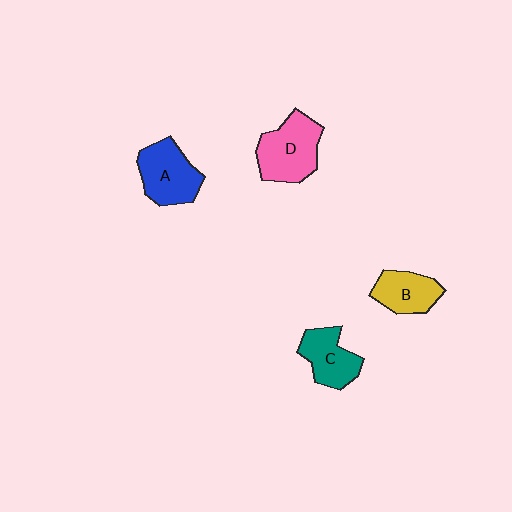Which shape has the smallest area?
Shape B (yellow).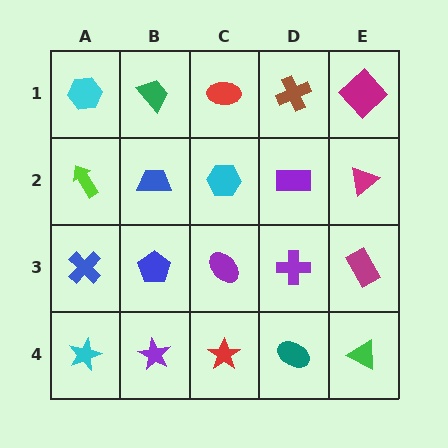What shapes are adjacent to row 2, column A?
A cyan hexagon (row 1, column A), a blue cross (row 3, column A), a blue trapezoid (row 2, column B).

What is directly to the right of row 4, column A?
A purple star.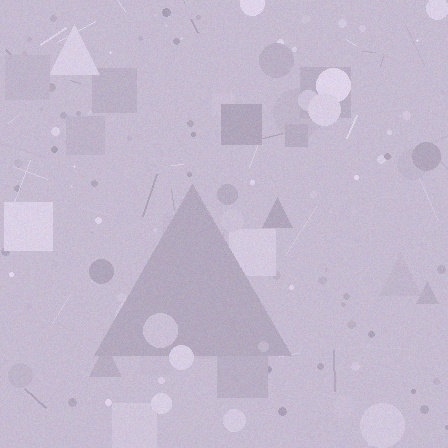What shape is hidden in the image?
A triangle is hidden in the image.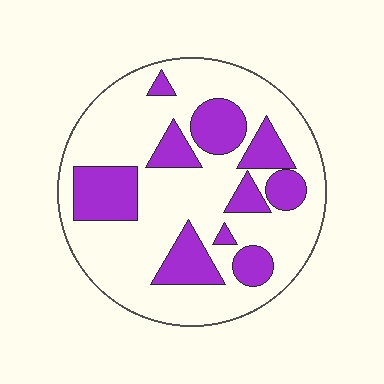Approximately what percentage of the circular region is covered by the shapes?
Approximately 30%.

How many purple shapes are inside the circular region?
10.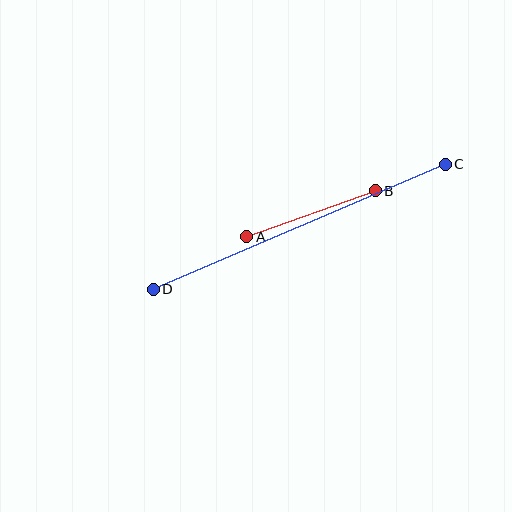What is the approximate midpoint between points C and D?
The midpoint is at approximately (299, 227) pixels.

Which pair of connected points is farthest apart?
Points C and D are farthest apart.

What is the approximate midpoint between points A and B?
The midpoint is at approximately (311, 214) pixels.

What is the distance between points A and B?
The distance is approximately 136 pixels.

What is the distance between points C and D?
The distance is approximately 318 pixels.